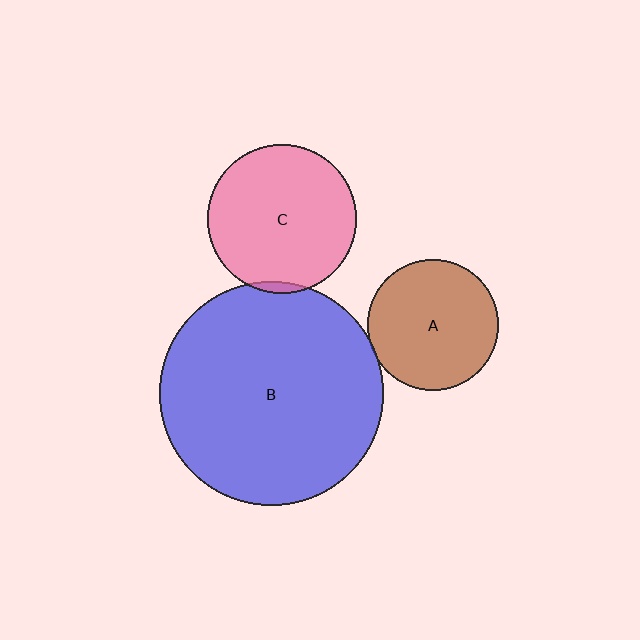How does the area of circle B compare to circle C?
Approximately 2.2 times.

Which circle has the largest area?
Circle B (blue).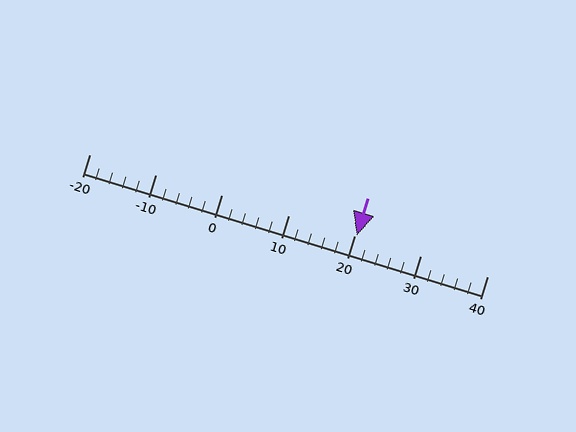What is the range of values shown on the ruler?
The ruler shows values from -20 to 40.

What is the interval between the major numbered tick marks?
The major tick marks are spaced 10 units apart.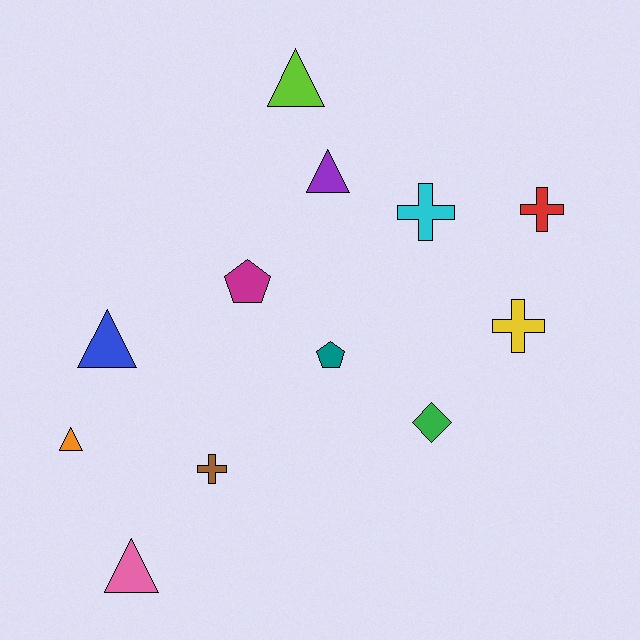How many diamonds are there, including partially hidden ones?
There is 1 diamond.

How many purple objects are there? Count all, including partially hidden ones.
There is 1 purple object.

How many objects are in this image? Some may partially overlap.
There are 12 objects.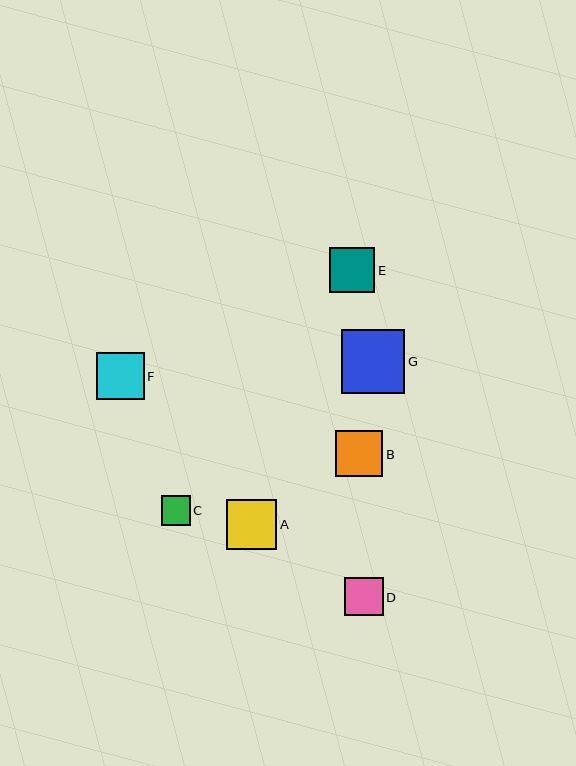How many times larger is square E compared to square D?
Square E is approximately 1.2 times the size of square D.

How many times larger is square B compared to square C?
Square B is approximately 1.6 times the size of square C.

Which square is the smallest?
Square C is the smallest with a size of approximately 29 pixels.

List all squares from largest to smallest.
From largest to smallest: G, A, F, B, E, D, C.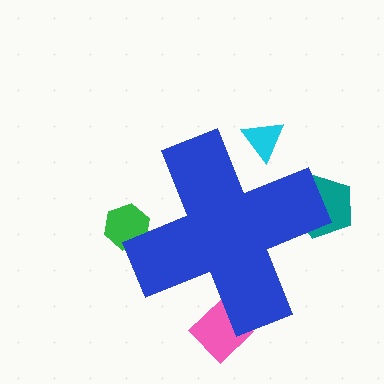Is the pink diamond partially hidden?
Yes, the pink diamond is partially hidden behind the blue cross.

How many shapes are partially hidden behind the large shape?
4 shapes are partially hidden.